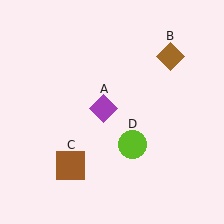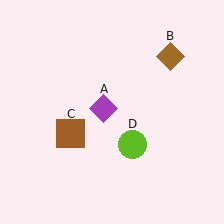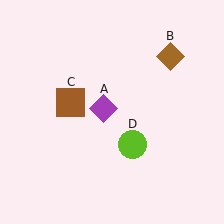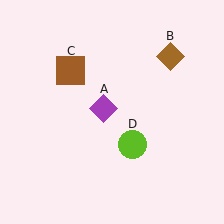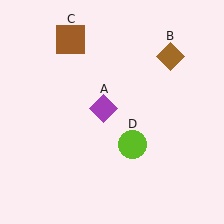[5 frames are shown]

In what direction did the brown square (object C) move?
The brown square (object C) moved up.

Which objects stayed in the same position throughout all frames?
Purple diamond (object A) and brown diamond (object B) and lime circle (object D) remained stationary.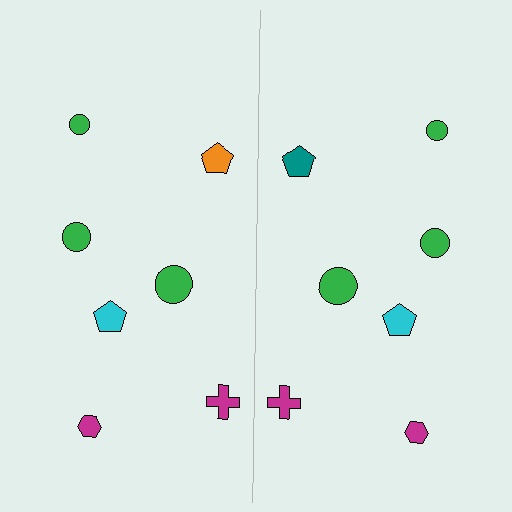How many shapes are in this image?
There are 14 shapes in this image.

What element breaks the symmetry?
The teal pentagon on the right side breaks the symmetry — its mirror counterpart is orange.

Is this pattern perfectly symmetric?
No, the pattern is not perfectly symmetric. The teal pentagon on the right side breaks the symmetry — its mirror counterpart is orange.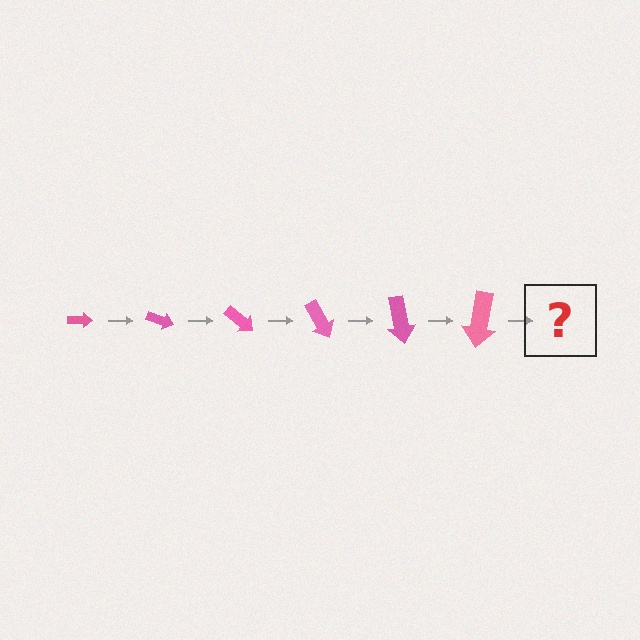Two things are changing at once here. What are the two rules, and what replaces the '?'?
The two rules are that the arrow grows larger each step and it rotates 20 degrees each step. The '?' should be an arrow, larger than the previous one and rotated 120 degrees from the start.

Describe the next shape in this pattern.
It should be an arrow, larger than the previous one and rotated 120 degrees from the start.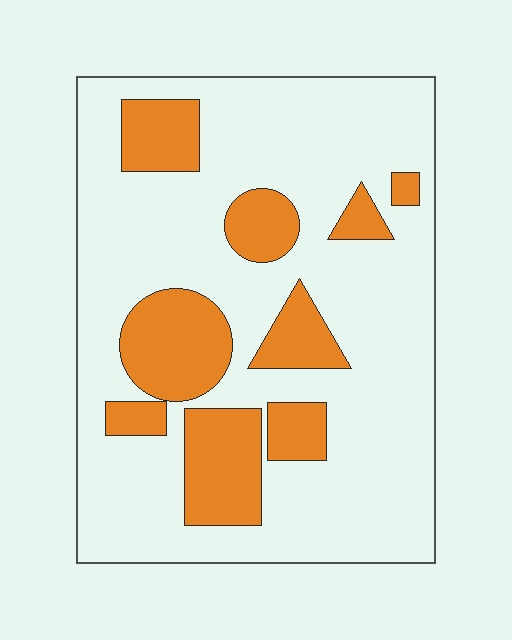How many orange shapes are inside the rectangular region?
9.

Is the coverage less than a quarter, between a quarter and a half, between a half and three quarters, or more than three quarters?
Less than a quarter.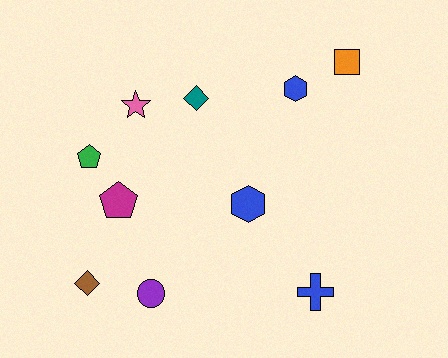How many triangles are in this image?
There are no triangles.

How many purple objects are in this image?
There is 1 purple object.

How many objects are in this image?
There are 10 objects.